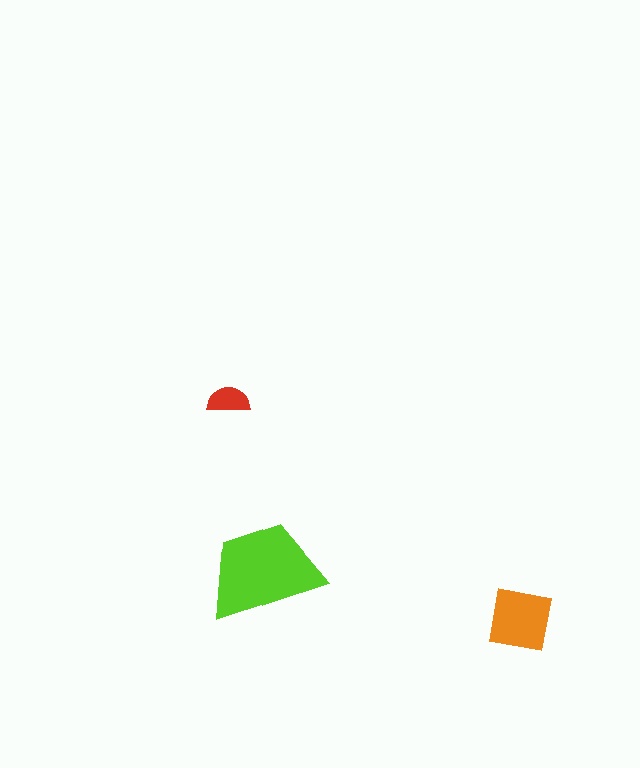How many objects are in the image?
There are 3 objects in the image.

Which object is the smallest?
The red semicircle.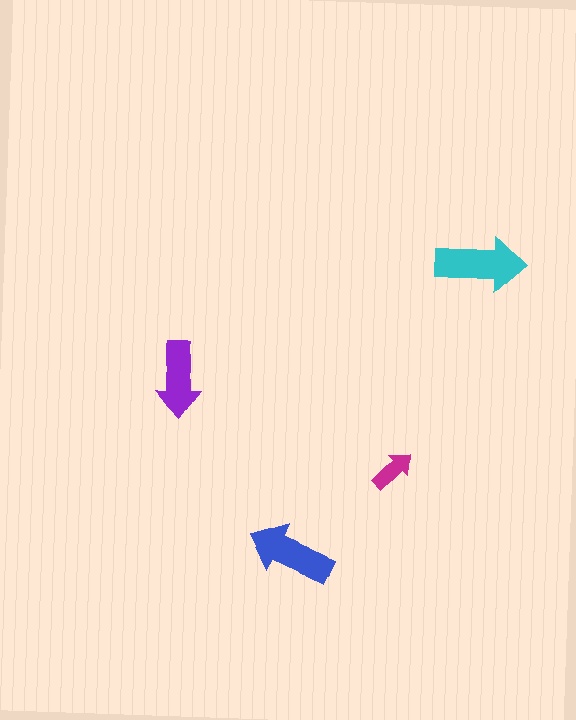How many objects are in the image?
There are 4 objects in the image.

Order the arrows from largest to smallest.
the cyan one, the blue one, the purple one, the magenta one.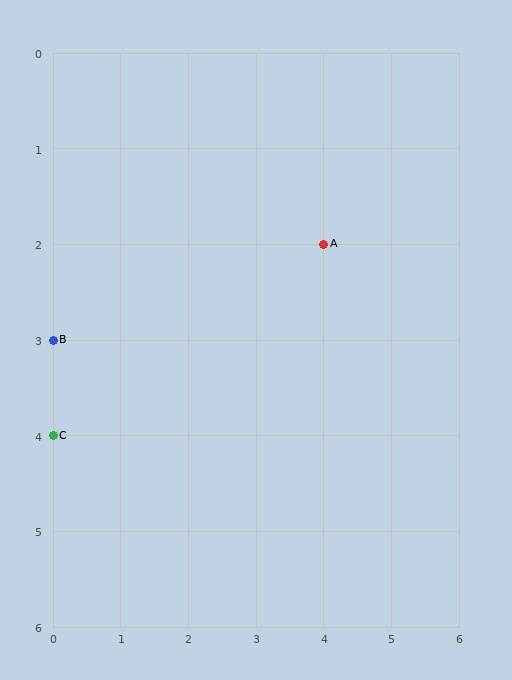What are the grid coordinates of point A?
Point A is at grid coordinates (4, 2).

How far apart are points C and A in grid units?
Points C and A are 4 columns and 2 rows apart (about 4.5 grid units diagonally).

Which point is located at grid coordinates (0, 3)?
Point B is at (0, 3).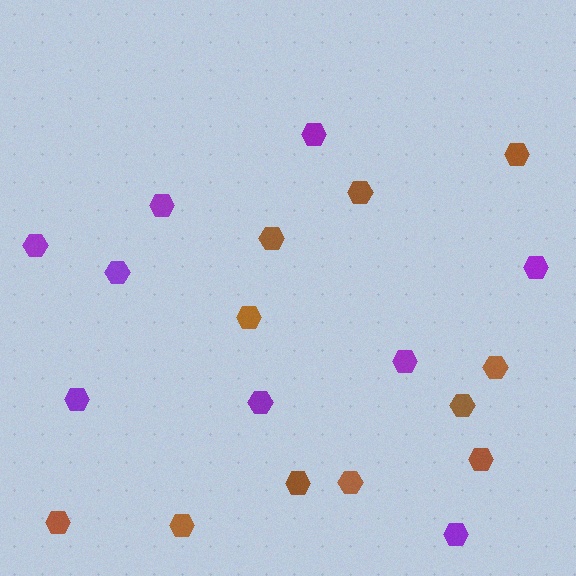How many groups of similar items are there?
There are 2 groups: one group of brown hexagons (11) and one group of purple hexagons (9).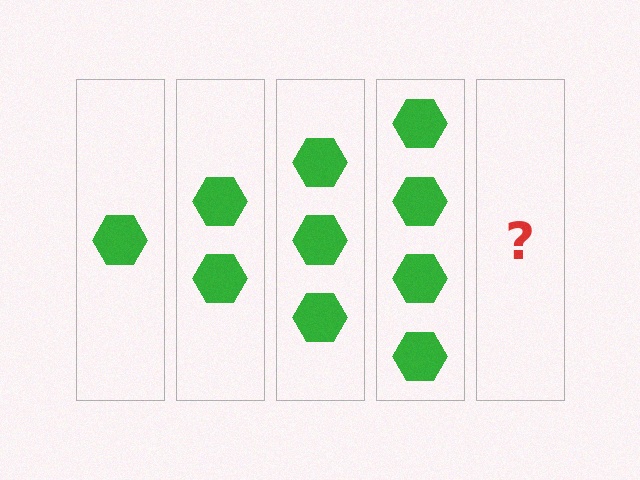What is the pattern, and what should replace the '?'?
The pattern is that each step adds one more hexagon. The '?' should be 5 hexagons.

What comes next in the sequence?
The next element should be 5 hexagons.